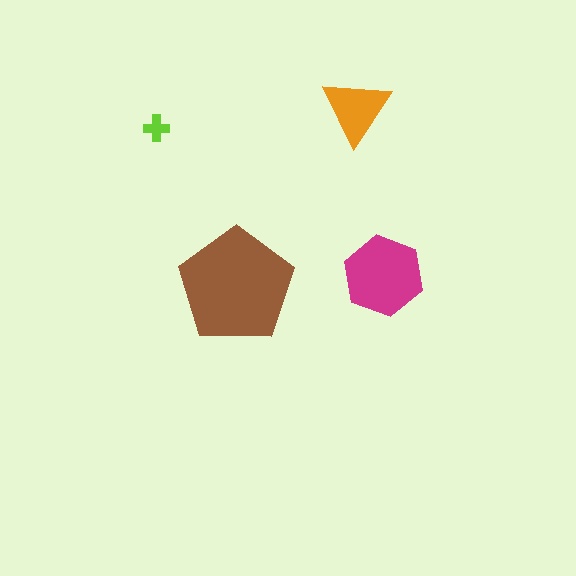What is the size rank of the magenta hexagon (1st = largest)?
2nd.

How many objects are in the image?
There are 4 objects in the image.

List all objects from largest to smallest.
The brown pentagon, the magenta hexagon, the orange triangle, the lime cross.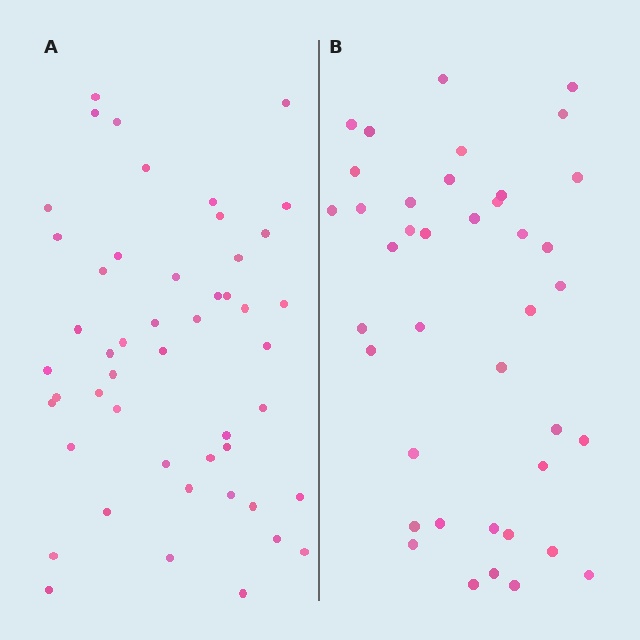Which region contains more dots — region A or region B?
Region A (the left region) has more dots.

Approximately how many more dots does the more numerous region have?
Region A has roughly 8 or so more dots than region B.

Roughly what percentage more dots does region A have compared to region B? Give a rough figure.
About 20% more.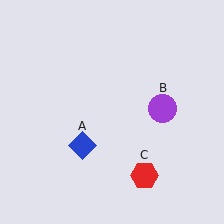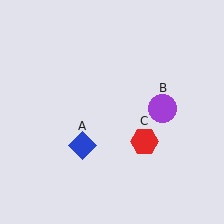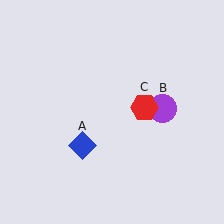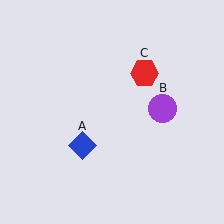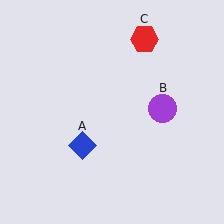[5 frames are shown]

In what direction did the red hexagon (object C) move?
The red hexagon (object C) moved up.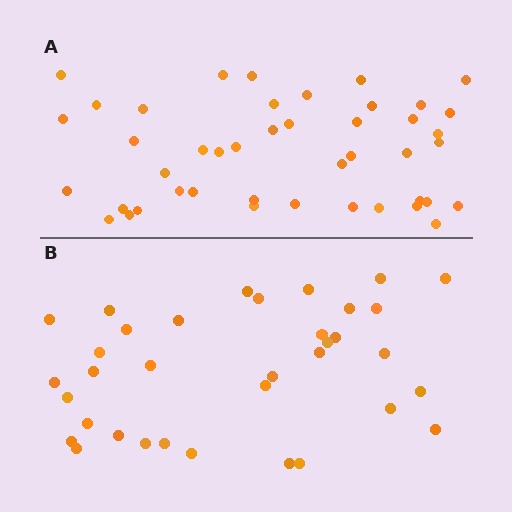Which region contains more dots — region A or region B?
Region A (the top region) has more dots.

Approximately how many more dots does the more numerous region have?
Region A has roughly 8 or so more dots than region B.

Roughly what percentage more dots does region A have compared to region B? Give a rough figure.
About 25% more.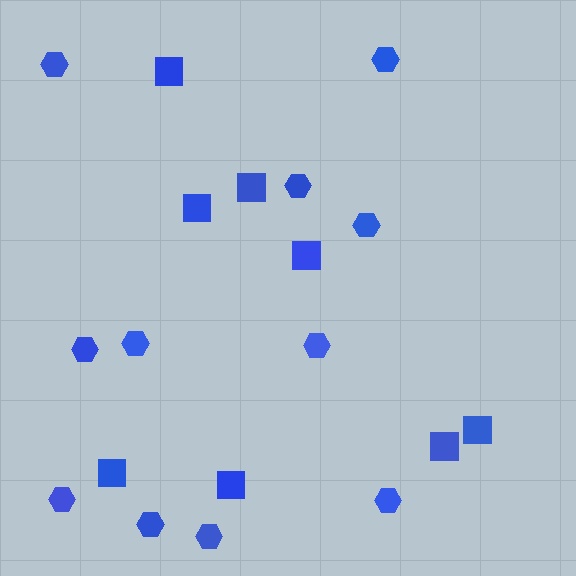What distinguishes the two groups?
There are 2 groups: one group of squares (8) and one group of hexagons (11).